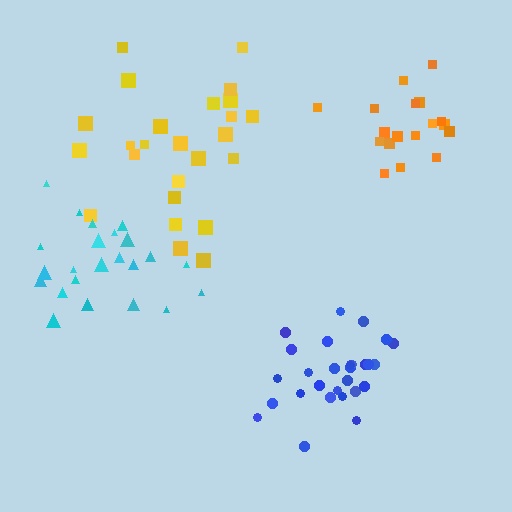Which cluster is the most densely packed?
Blue.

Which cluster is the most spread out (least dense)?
Yellow.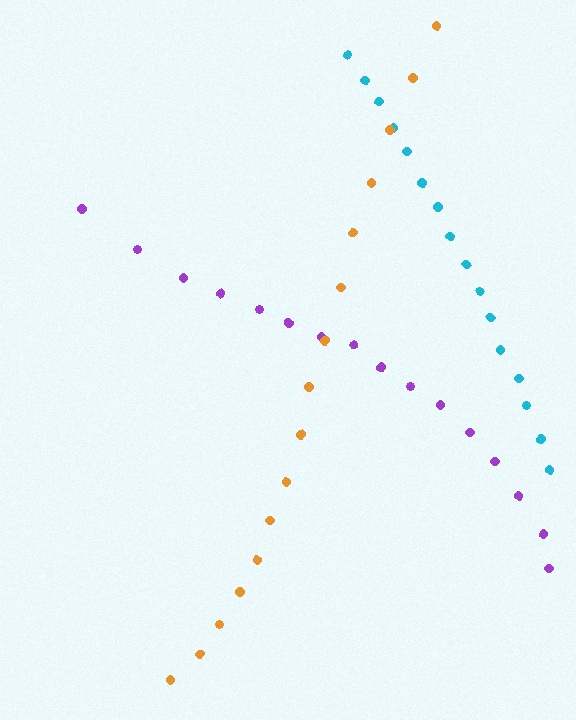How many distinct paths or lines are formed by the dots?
There are 3 distinct paths.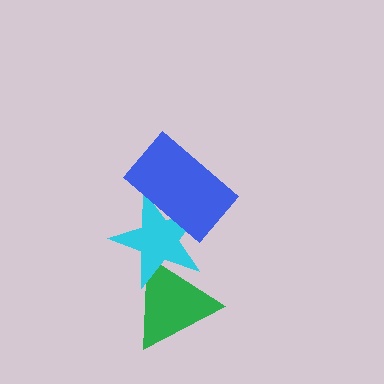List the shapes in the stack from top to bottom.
From top to bottom: the blue rectangle, the cyan star, the green triangle.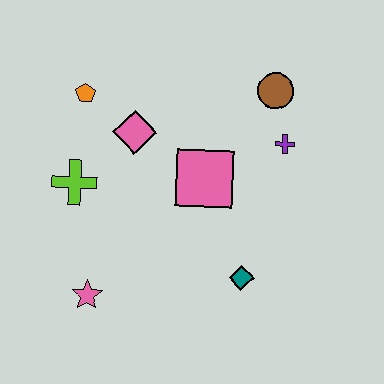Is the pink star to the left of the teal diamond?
Yes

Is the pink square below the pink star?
No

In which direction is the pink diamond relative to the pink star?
The pink diamond is above the pink star.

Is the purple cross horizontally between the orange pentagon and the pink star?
No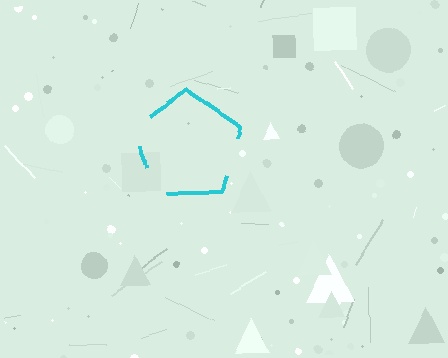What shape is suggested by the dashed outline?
The dashed outline suggests a pentagon.